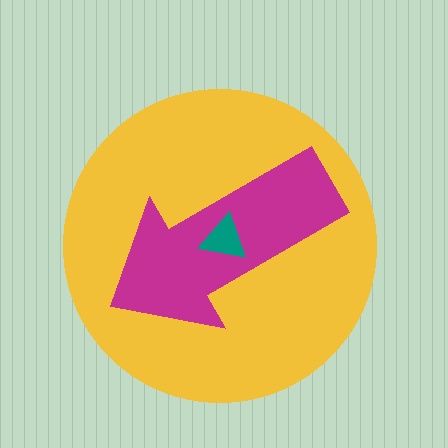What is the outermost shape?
The yellow circle.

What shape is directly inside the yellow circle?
The magenta arrow.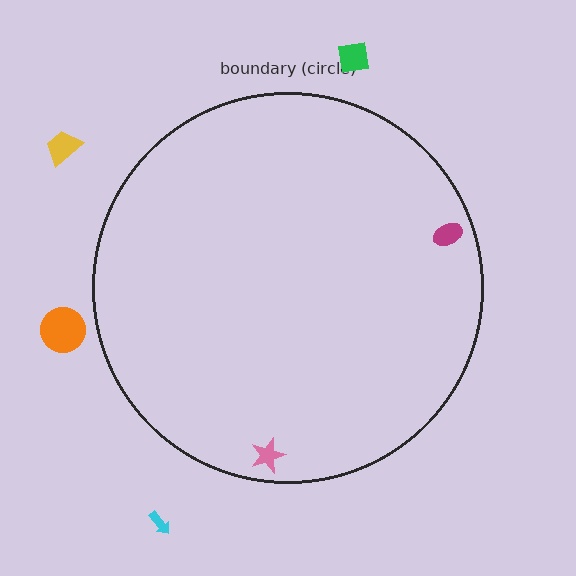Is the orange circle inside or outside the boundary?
Outside.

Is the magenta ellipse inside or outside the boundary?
Inside.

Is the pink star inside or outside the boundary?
Inside.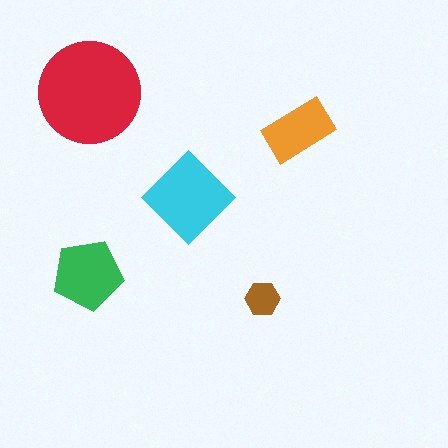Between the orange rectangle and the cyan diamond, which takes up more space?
The cyan diamond.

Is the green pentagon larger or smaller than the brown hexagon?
Larger.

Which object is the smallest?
The brown hexagon.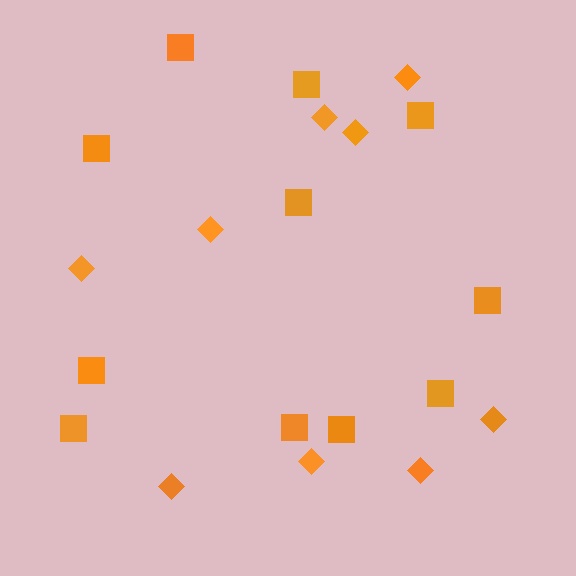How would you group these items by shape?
There are 2 groups: one group of diamonds (9) and one group of squares (11).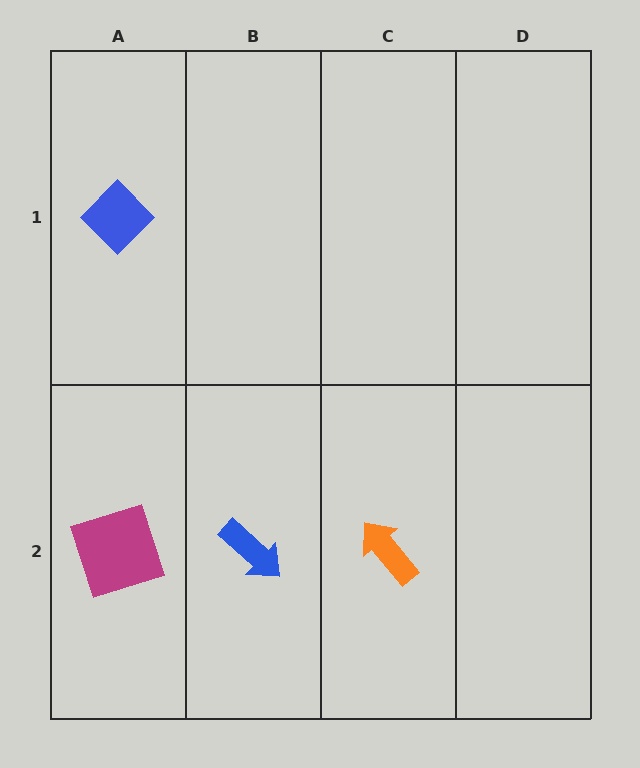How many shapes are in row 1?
1 shape.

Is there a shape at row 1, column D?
No, that cell is empty.